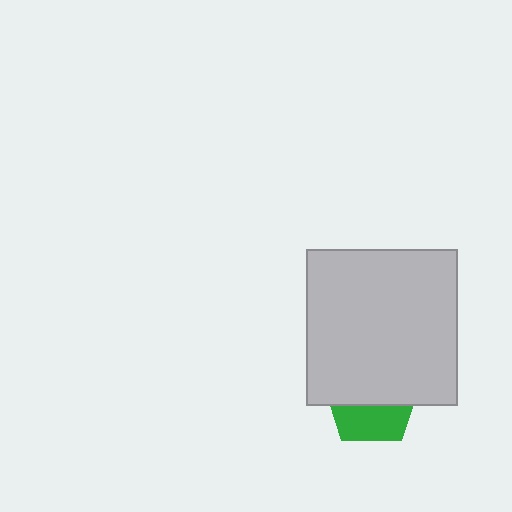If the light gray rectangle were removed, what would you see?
You would see the complete green pentagon.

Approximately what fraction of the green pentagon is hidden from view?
Roughly 59% of the green pentagon is hidden behind the light gray rectangle.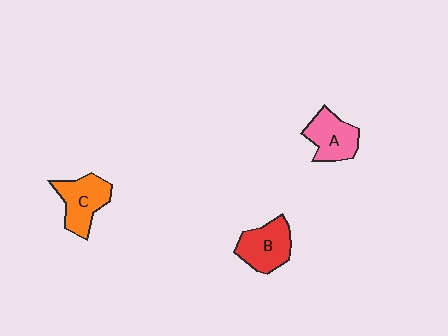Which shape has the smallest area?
Shape A (pink).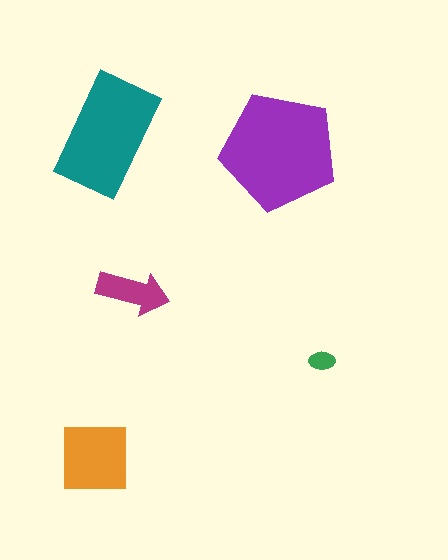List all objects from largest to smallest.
The purple pentagon, the teal rectangle, the orange square, the magenta arrow, the green ellipse.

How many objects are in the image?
There are 5 objects in the image.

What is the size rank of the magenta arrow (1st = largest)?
4th.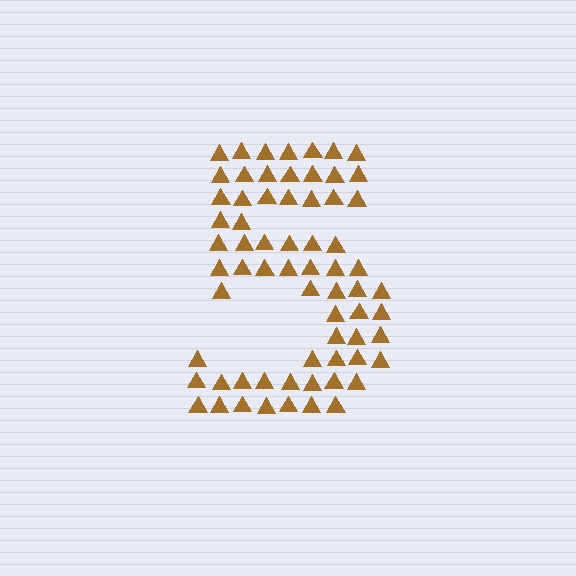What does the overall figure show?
The overall figure shows the digit 5.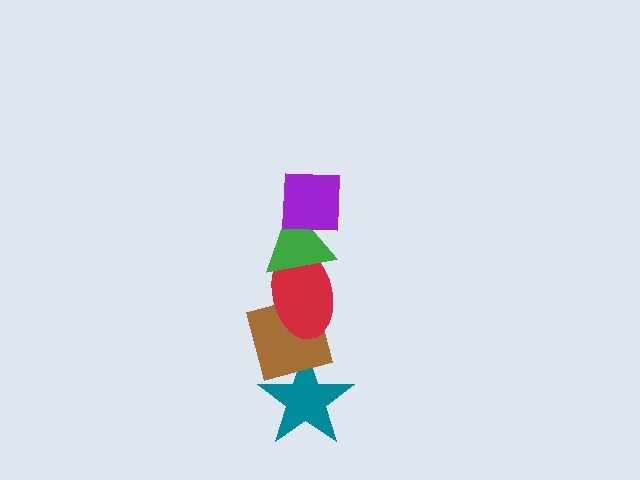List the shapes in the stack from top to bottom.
From top to bottom: the purple square, the green triangle, the red ellipse, the brown square, the teal star.